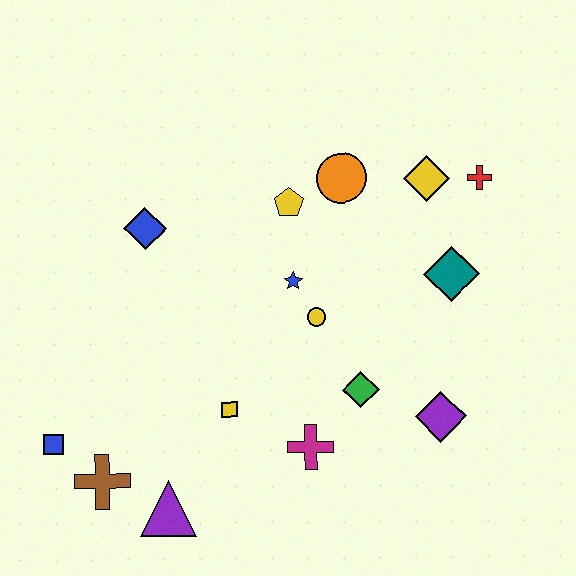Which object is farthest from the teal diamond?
The blue square is farthest from the teal diamond.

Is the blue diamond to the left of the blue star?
Yes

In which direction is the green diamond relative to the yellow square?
The green diamond is to the right of the yellow square.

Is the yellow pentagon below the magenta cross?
No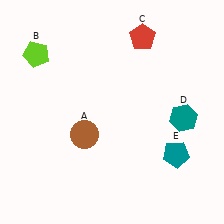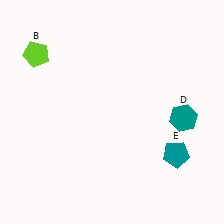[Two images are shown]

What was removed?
The red pentagon (C), the brown circle (A) were removed in Image 2.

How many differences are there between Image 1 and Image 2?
There are 2 differences between the two images.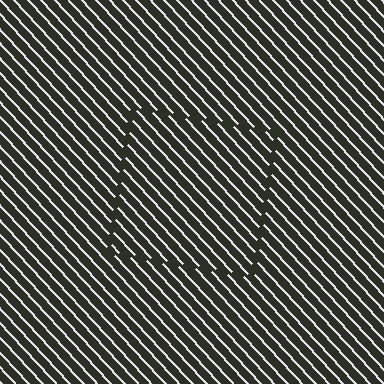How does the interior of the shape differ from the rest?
The interior of the shape contains the same grating, shifted by half a period — the contour is defined by the phase discontinuity where line-ends from the inner and outer gratings abut.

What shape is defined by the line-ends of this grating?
An illusory square. The interior of the shape contains the same grating, shifted by half a period — the contour is defined by the phase discontinuity where line-ends from the inner and outer gratings abut.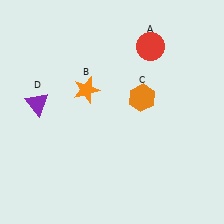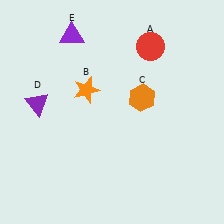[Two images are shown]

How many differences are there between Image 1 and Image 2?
There is 1 difference between the two images.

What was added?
A purple triangle (E) was added in Image 2.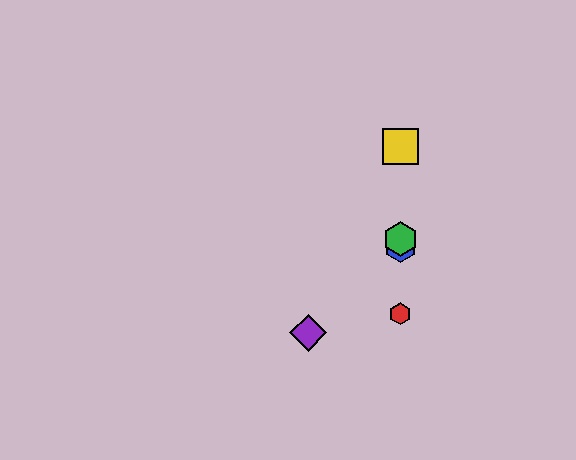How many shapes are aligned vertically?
4 shapes (the red hexagon, the blue hexagon, the green hexagon, the yellow square) are aligned vertically.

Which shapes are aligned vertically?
The red hexagon, the blue hexagon, the green hexagon, the yellow square are aligned vertically.